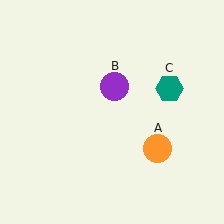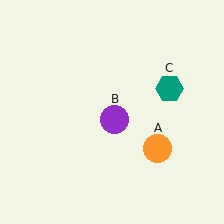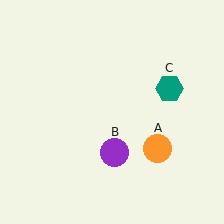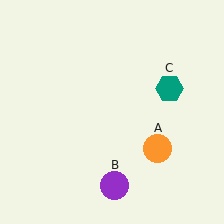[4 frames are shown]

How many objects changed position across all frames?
1 object changed position: purple circle (object B).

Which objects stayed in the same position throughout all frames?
Orange circle (object A) and teal hexagon (object C) remained stationary.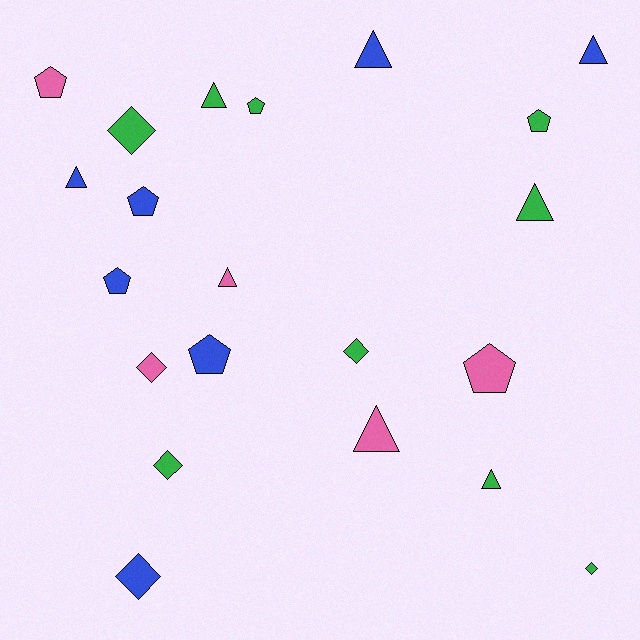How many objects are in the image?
There are 21 objects.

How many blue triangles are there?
There are 3 blue triangles.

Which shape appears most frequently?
Triangle, with 8 objects.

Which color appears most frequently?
Green, with 9 objects.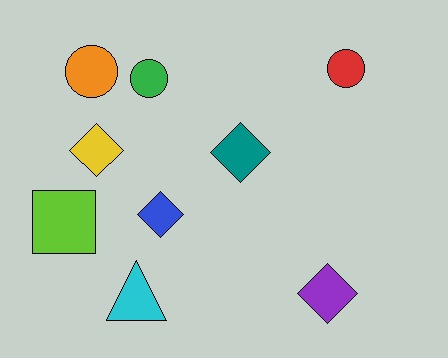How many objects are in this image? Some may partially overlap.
There are 9 objects.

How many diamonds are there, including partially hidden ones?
There are 4 diamonds.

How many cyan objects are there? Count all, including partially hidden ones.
There is 1 cyan object.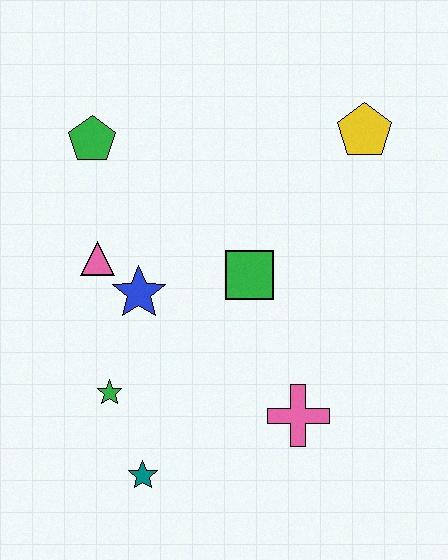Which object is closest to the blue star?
The pink triangle is closest to the blue star.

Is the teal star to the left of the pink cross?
Yes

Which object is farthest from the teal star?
The yellow pentagon is farthest from the teal star.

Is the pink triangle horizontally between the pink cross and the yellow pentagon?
No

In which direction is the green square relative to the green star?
The green square is to the right of the green star.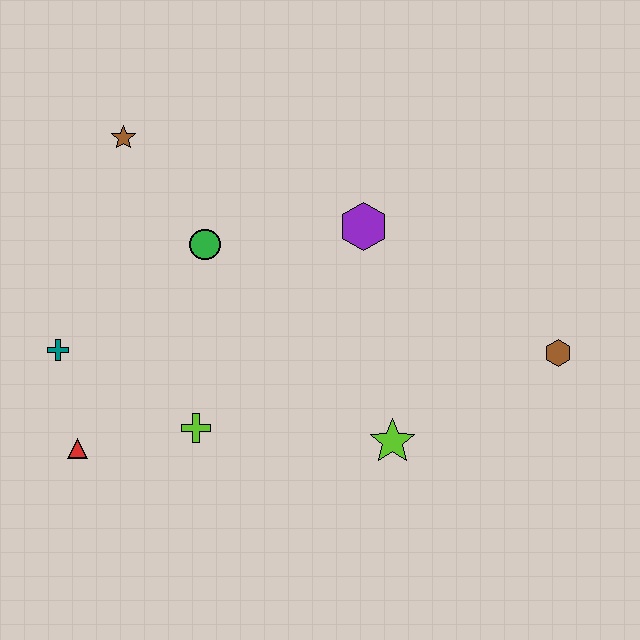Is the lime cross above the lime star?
Yes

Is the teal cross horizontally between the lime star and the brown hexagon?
No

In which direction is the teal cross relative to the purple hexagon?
The teal cross is to the left of the purple hexagon.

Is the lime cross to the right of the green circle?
No